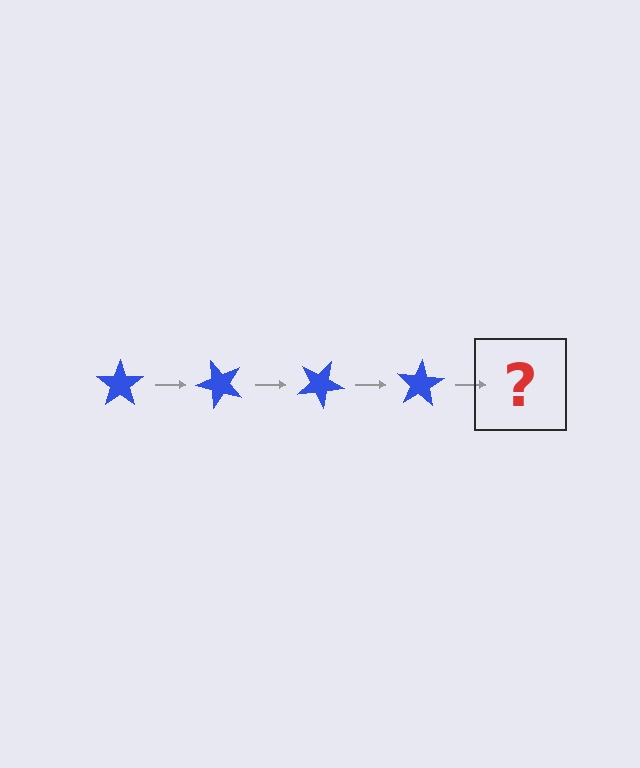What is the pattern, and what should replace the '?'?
The pattern is that the star rotates 50 degrees each step. The '?' should be a blue star rotated 200 degrees.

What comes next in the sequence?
The next element should be a blue star rotated 200 degrees.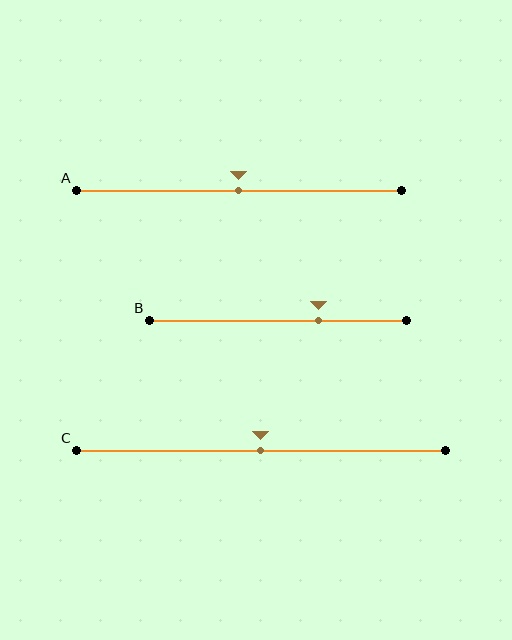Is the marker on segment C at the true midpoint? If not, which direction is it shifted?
Yes, the marker on segment C is at the true midpoint.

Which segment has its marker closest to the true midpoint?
Segment A has its marker closest to the true midpoint.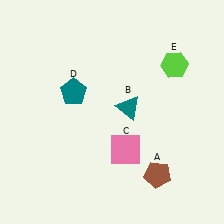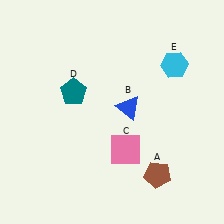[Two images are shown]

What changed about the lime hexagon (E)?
In Image 1, E is lime. In Image 2, it changed to cyan.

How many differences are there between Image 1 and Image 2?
There are 2 differences between the two images.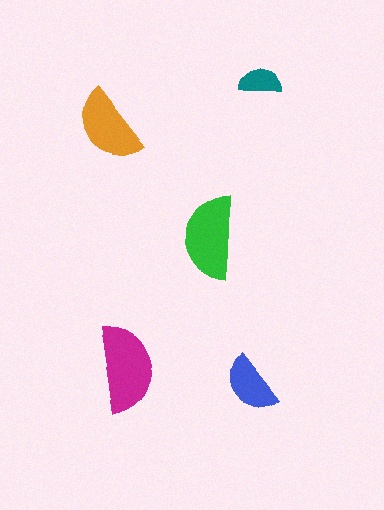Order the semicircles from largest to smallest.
the magenta one, the green one, the orange one, the blue one, the teal one.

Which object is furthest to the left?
The orange semicircle is leftmost.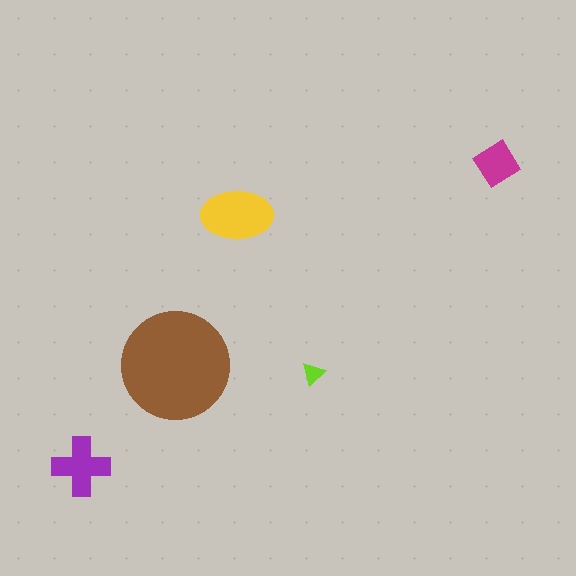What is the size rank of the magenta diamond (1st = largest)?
4th.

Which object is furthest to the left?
The purple cross is leftmost.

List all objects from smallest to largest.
The lime triangle, the magenta diamond, the purple cross, the yellow ellipse, the brown circle.